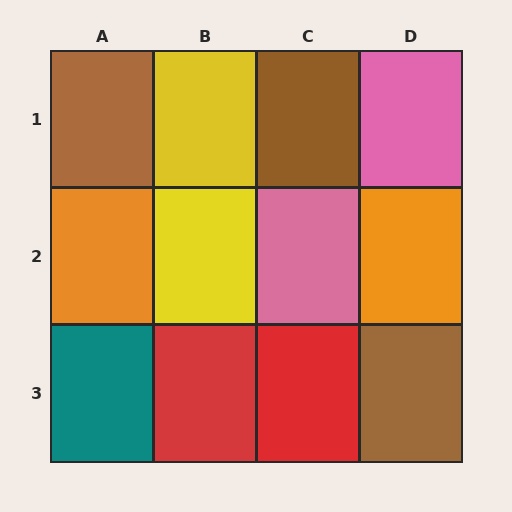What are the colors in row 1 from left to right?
Brown, yellow, brown, pink.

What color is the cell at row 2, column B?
Yellow.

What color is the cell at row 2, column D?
Orange.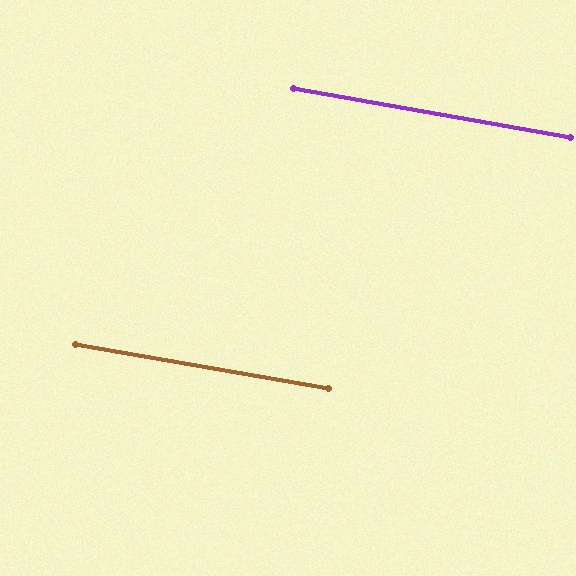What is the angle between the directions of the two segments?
Approximately 0 degrees.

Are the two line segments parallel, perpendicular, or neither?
Parallel — their directions differ by only 0.1°.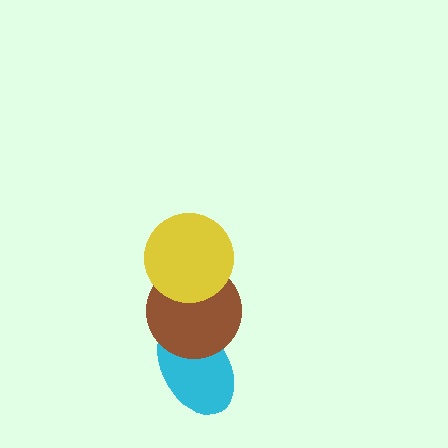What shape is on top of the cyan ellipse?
The brown circle is on top of the cyan ellipse.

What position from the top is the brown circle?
The brown circle is 2nd from the top.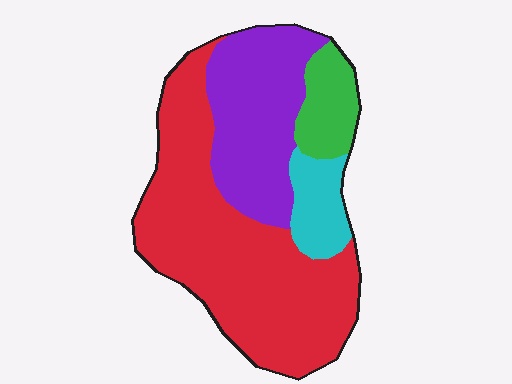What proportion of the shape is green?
Green covers 10% of the shape.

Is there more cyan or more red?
Red.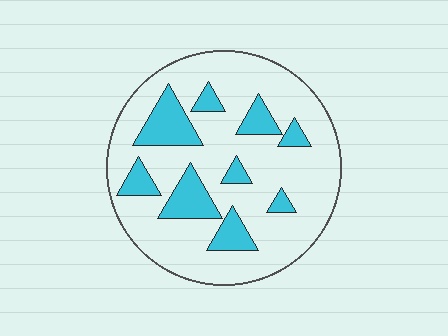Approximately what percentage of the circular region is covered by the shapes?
Approximately 20%.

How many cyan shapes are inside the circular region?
9.